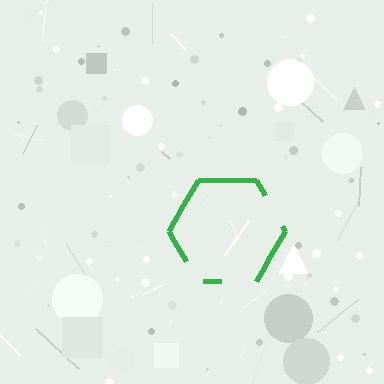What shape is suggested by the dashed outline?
The dashed outline suggests a hexagon.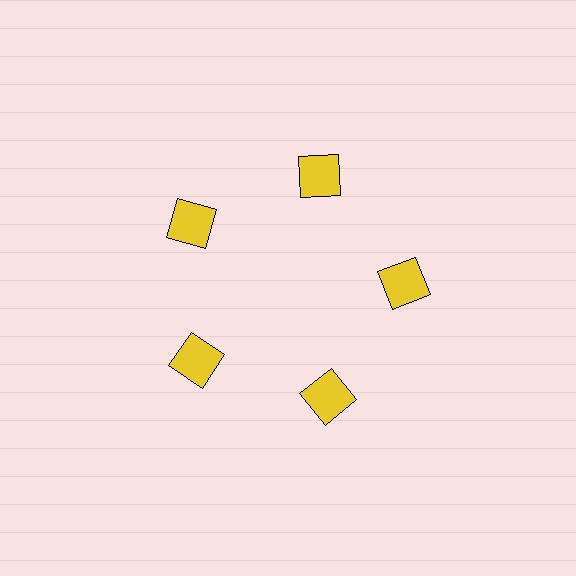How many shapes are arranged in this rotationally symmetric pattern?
There are 5 shapes, arranged in 5 groups of 1.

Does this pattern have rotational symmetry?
Yes, this pattern has 5-fold rotational symmetry. It looks the same after rotating 72 degrees around the center.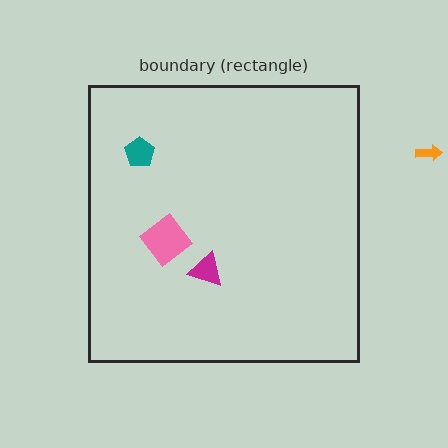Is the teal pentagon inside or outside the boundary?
Inside.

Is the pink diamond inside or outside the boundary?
Inside.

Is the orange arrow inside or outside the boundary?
Outside.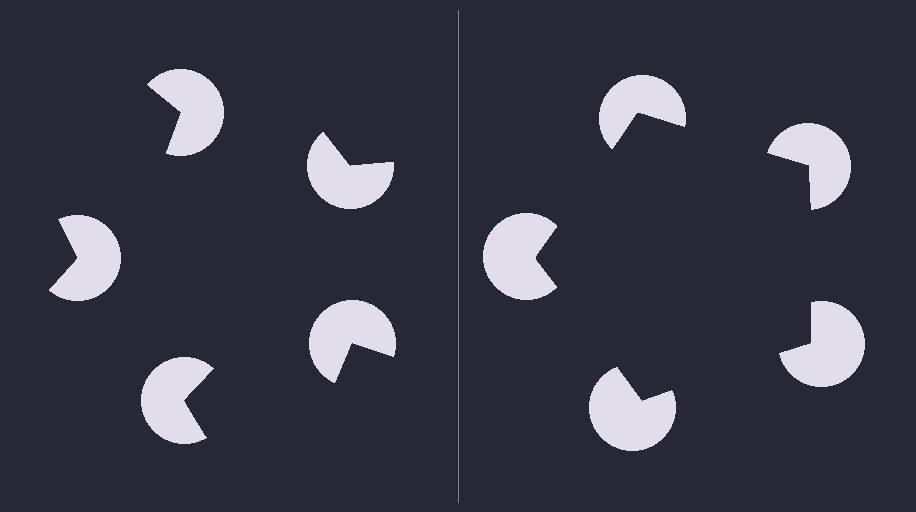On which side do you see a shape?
An illusory pentagon appears on the right side. On the left side the wedge cuts are rotated, so no coherent shape forms.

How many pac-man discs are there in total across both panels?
10 — 5 on each side.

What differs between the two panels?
The pac-man discs are positioned identically on both sides; only the wedge orientations differ. On the right they align to a pentagon; on the left they are misaligned.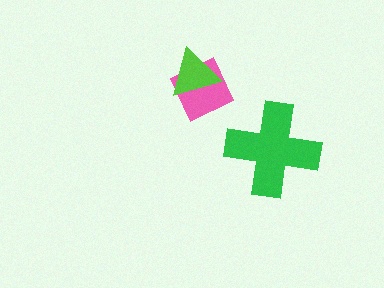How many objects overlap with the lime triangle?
1 object overlaps with the lime triangle.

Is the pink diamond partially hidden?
Yes, it is partially covered by another shape.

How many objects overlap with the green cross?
0 objects overlap with the green cross.